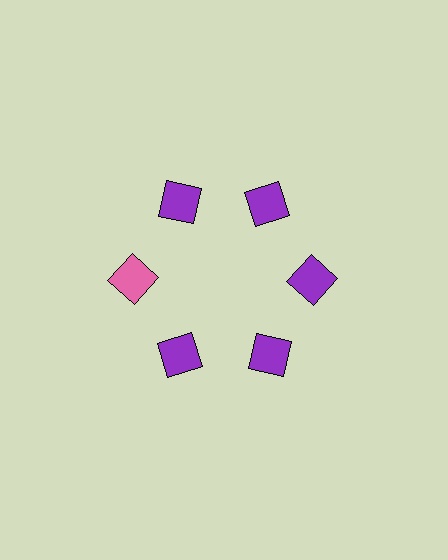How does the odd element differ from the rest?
It has a different color: pink instead of purple.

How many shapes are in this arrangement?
There are 6 shapes arranged in a ring pattern.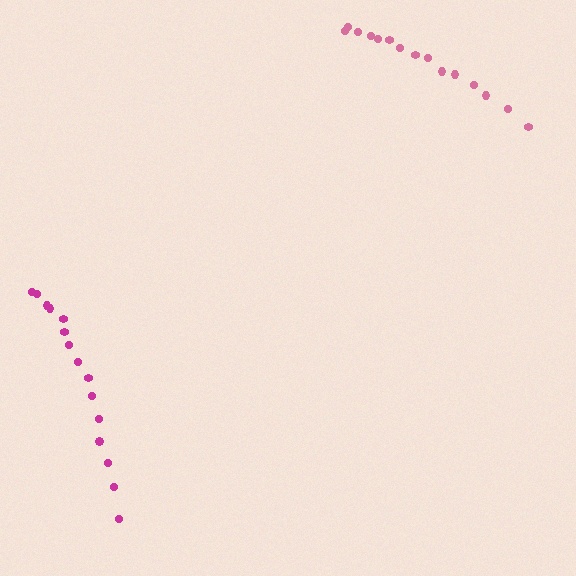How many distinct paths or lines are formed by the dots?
There are 2 distinct paths.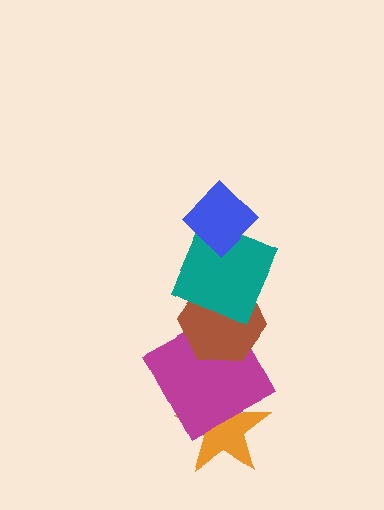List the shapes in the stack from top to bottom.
From top to bottom: the blue diamond, the teal square, the brown hexagon, the magenta square, the orange star.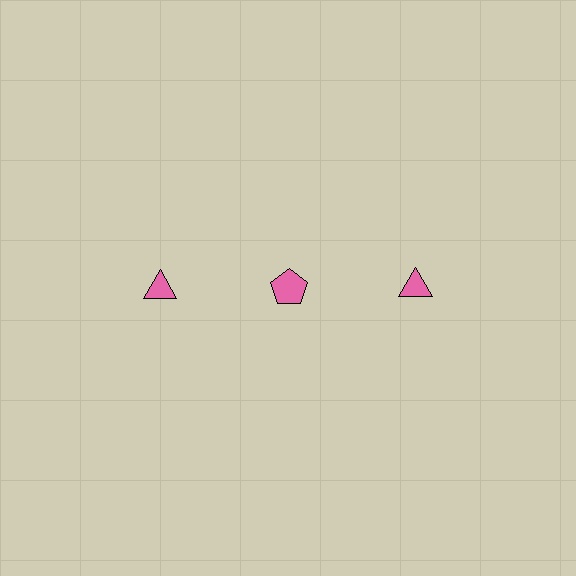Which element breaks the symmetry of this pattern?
The pink pentagon in the top row, second from left column breaks the symmetry. All other shapes are pink triangles.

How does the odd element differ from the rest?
It has a different shape: pentagon instead of triangle.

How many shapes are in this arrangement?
There are 3 shapes arranged in a grid pattern.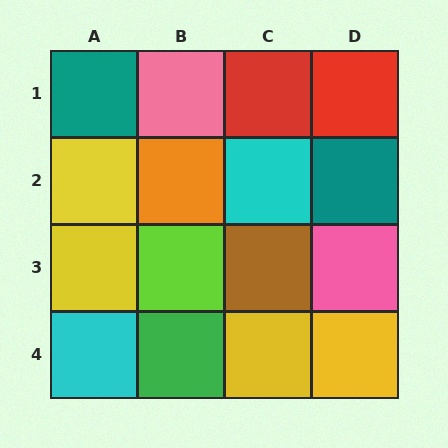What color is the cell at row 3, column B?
Lime.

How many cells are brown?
1 cell is brown.